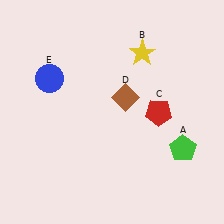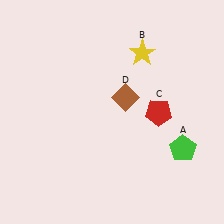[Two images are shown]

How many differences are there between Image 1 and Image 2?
There is 1 difference between the two images.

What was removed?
The blue circle (E) was removed in Image 2.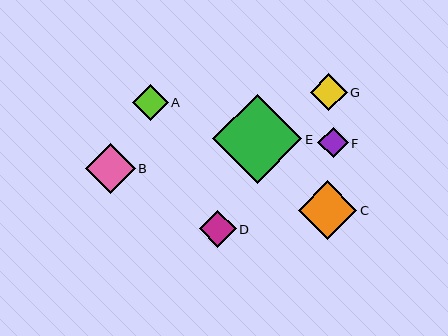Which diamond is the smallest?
Diamond F is the smallest with a size of approximately 31 pixels.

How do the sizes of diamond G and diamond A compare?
Diamond G and diamond A are approximately the same size.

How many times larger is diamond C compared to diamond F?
Diamond C is approximately 1.9 times the size of diamond F.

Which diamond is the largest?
Diamond E is the largest with a size of approximately 89 pixels.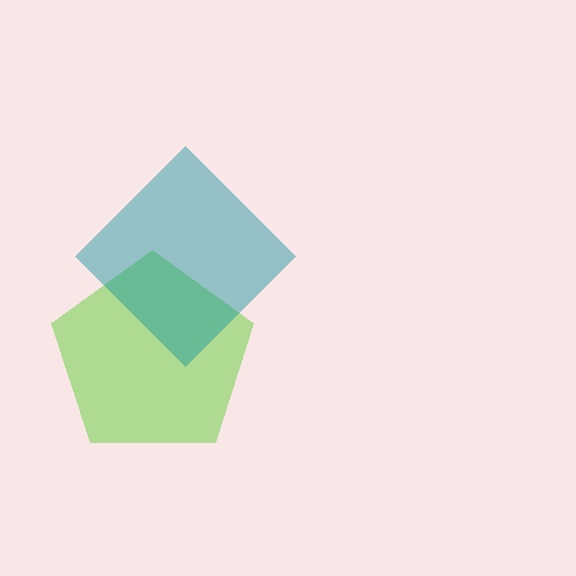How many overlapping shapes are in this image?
There are 2 overlapping shapes in the image.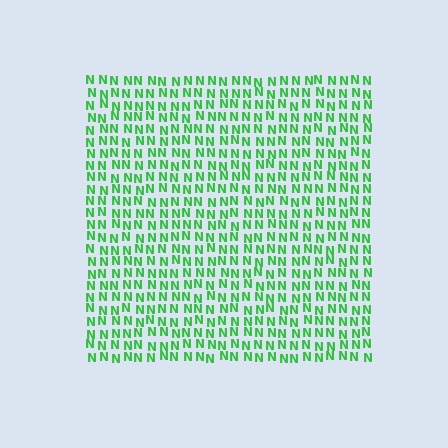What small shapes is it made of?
It is made of small letter N's.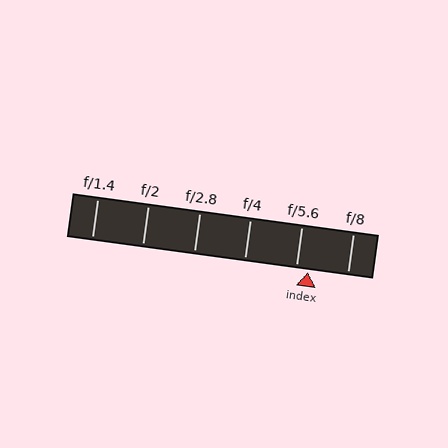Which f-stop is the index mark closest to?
The index mark is closest to f/5.6.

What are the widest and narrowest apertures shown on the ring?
The widest aperture shown is f/1.4 and the narrowest is f/8.